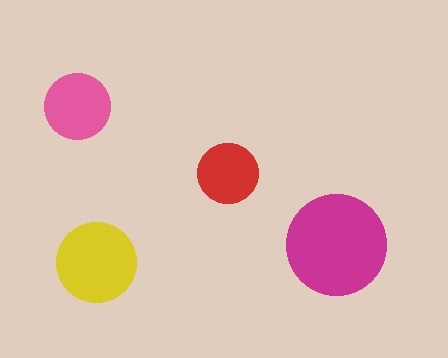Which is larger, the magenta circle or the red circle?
The magenta one.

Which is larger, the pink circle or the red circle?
The pink one.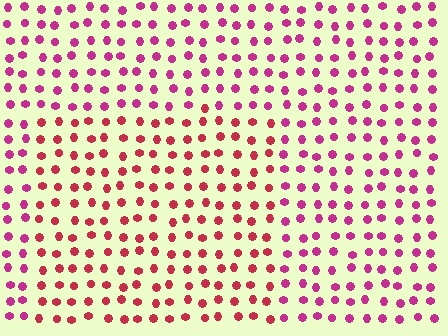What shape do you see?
I see a rectangle.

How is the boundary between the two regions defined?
The boundary is defined purely by a slight shift in hue (about 29 degrees). Spacing, size, and orientation are identical on both sides.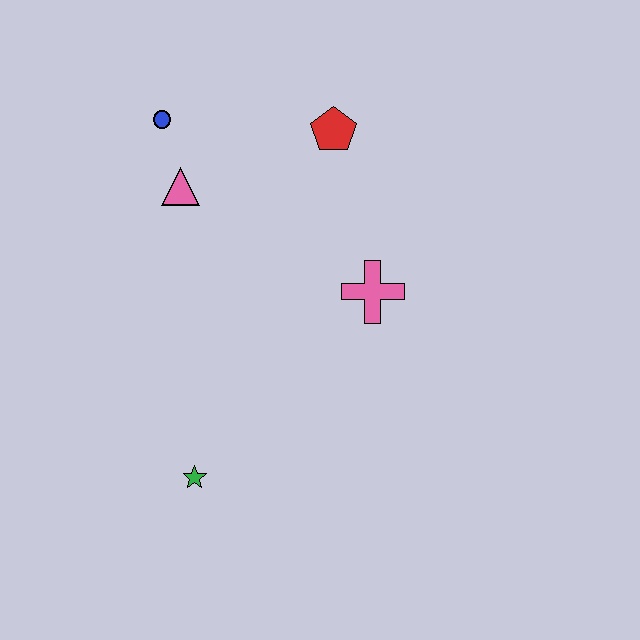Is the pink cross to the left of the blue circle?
No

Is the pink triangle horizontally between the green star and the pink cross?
No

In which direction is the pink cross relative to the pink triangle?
The pink cross is to the right of the pink triangle.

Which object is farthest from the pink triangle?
The green star is farthest from the pink triangle.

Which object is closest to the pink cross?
The red pentagon is closest to the pink cross.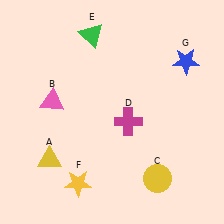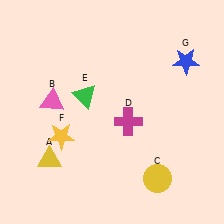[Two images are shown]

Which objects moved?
The objects that moved are: the green triangle (E), the yellow star (F).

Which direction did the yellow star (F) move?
The yellow star (F) moved up.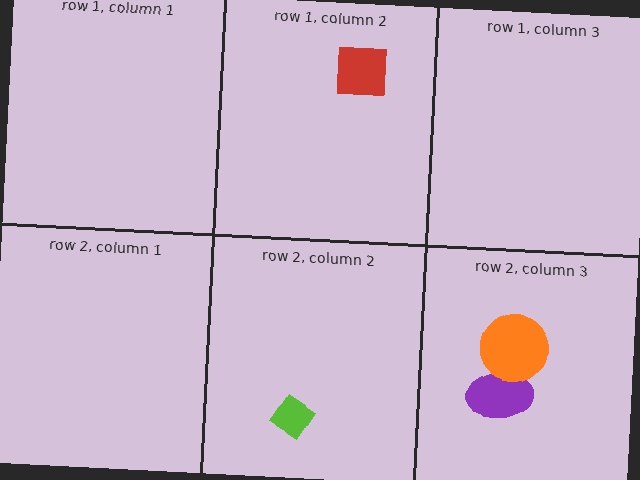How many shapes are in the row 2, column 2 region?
1.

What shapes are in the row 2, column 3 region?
The purple ellipse, the orange circle.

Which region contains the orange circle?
The row 2, column 3 region.